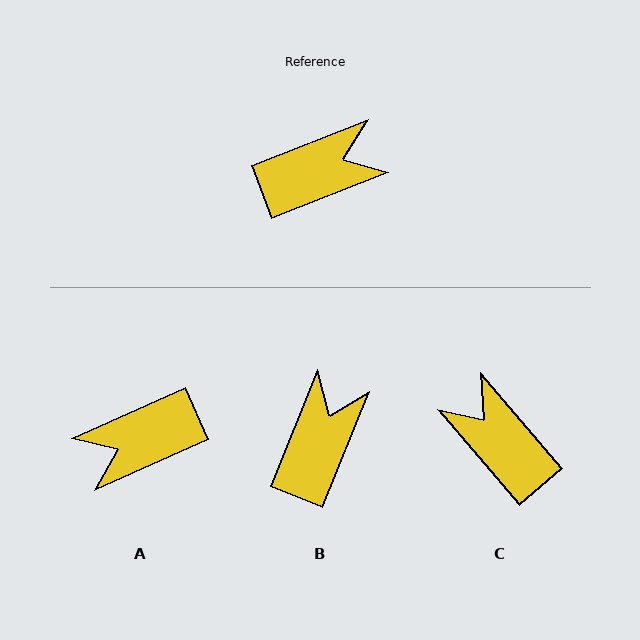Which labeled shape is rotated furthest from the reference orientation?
A, about 177 degrees away.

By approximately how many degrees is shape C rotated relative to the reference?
Approximately 109 degrees counter-clockwise.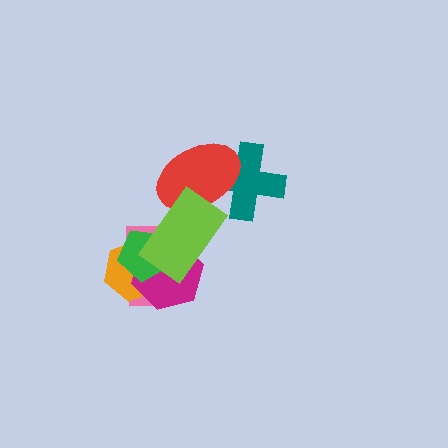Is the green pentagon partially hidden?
Yes, it is partially covered by another shape.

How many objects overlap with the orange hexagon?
4 objects overlap with the orange hexagon.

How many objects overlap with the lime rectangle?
5 objects overlap with the lime rectangle.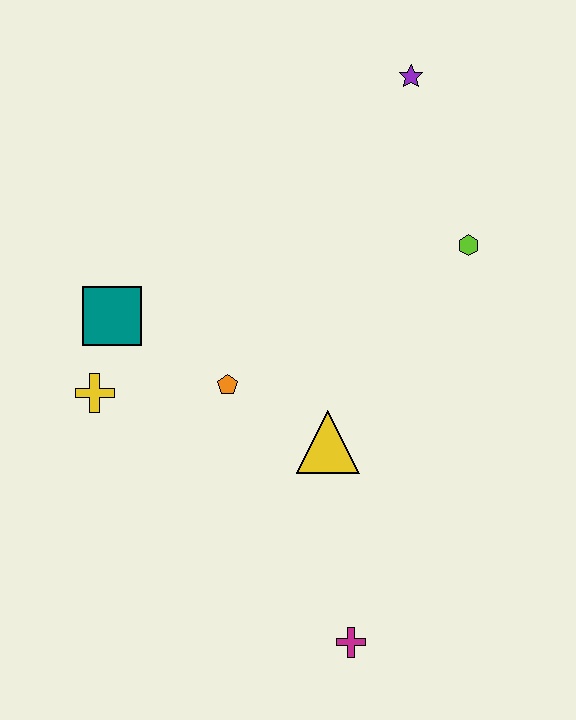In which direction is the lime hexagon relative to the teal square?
The lime hexagon is to the right of the teal square.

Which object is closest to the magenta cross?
The yellow triangle is closest to the magenta cross.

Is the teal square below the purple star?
Yes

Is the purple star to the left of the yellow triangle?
No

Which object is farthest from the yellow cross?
The purple star is farthest from the yellow cross.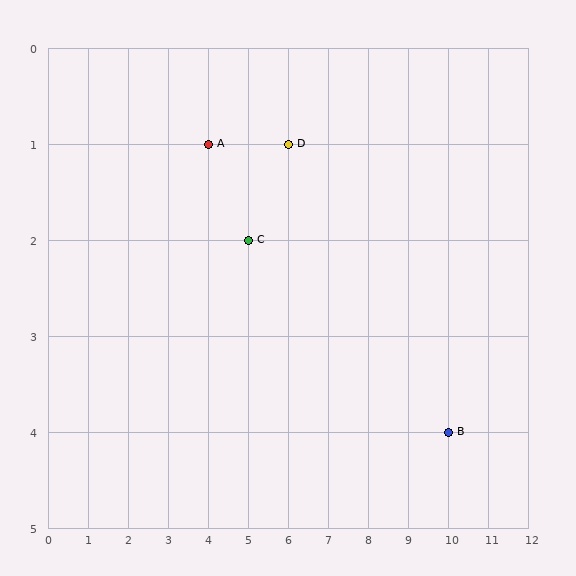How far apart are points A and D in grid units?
Points A and D are 2 columns apart.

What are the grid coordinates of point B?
Point B is at grid coordinates (10, 4).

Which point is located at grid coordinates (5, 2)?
Point C is at (5, 2).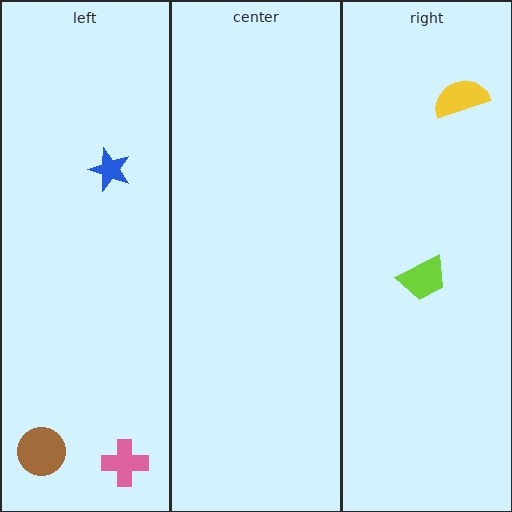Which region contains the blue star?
The left region.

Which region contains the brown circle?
The left region.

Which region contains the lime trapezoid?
The right region.